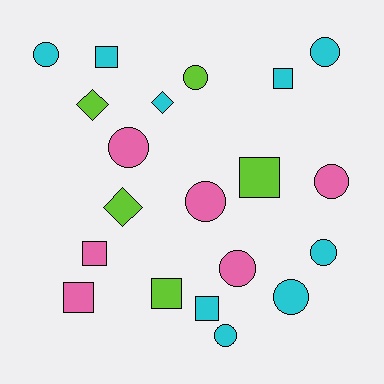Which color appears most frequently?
Cyan, with 9 objects.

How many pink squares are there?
There are 2 pink squares.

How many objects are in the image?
There are 20 objects.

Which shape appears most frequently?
Circle, with 10 objects.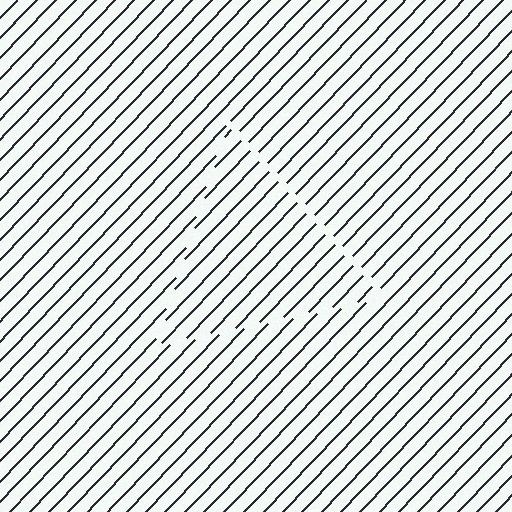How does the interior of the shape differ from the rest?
The interior of the shape contains the same grating, shifted by half a period — the contour is defined by the phase discontinuity where line-ends from the inner and outer gratings abut.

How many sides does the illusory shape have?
3 sides — the line-ends trace a triangle.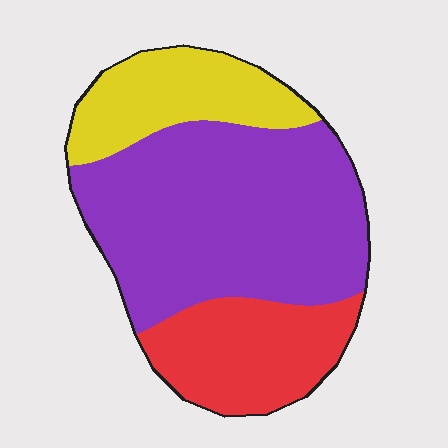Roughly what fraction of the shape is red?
Red covers around 25% of the shape.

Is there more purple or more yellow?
Purple.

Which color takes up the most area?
Purple, at roughly 55%.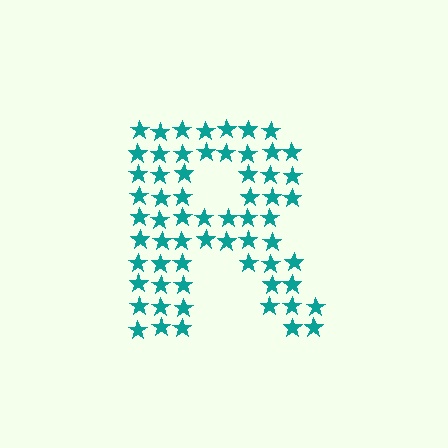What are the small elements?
The small elements are stars.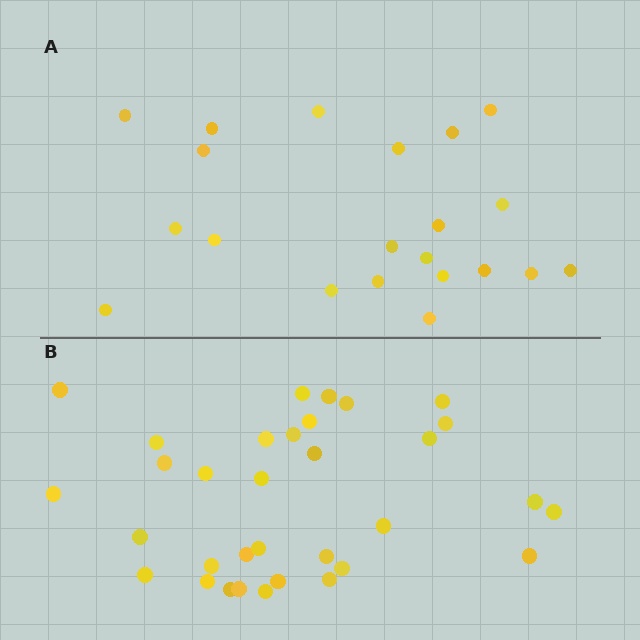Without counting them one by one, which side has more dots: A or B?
Region B (the bottom region) has more dots.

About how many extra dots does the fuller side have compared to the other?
Region B has roughly 12 or so more dots than region A.